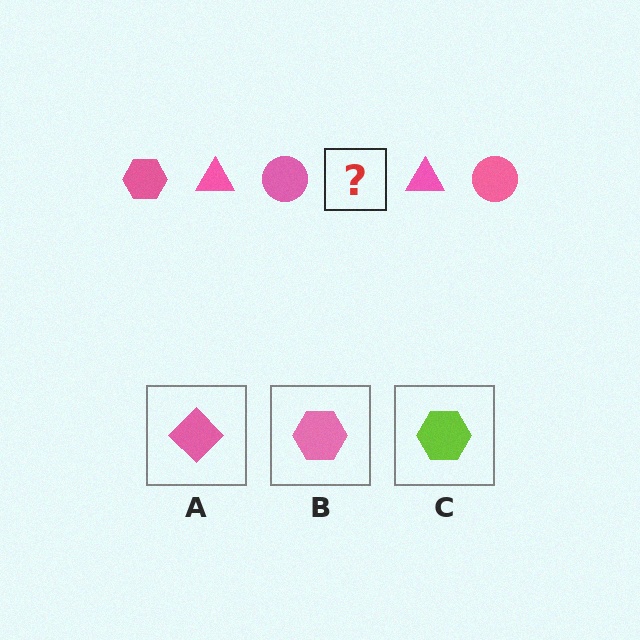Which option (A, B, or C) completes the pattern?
B.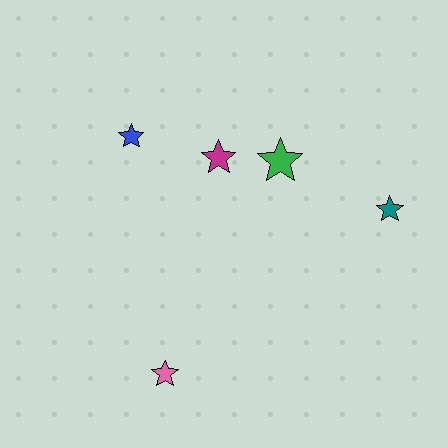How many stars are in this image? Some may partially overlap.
There are 5 stars.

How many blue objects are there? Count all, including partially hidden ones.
There is 1 blue object.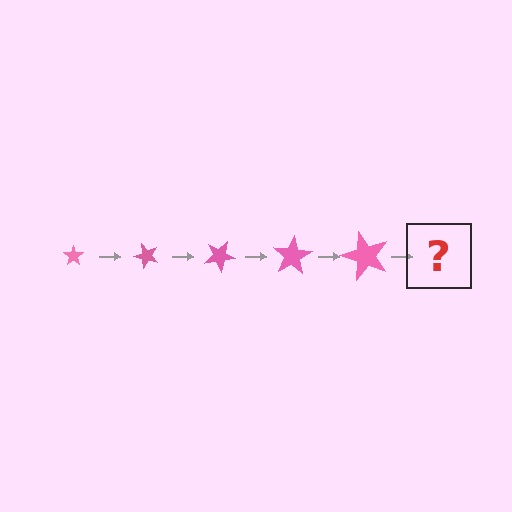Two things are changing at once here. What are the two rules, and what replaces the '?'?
The two rules are that the star grows larger each step and it rotates 50 degrees each step. The '?' should be a star, larger than the previous one and rotated 250 degrees from the start.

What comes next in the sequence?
The next element should be a star, larger than the previous one and rotated 250 degrees from the start.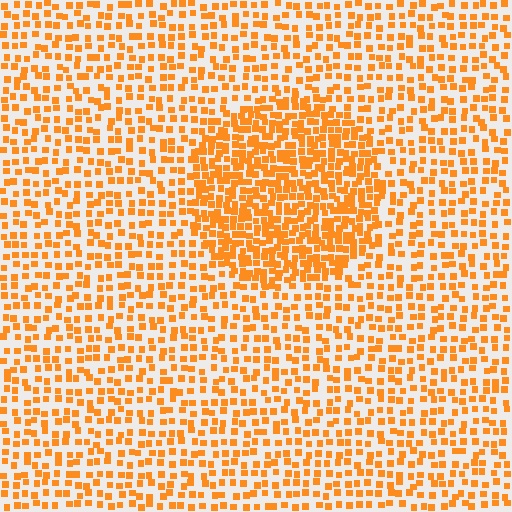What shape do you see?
I see a circle.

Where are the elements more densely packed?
The elements are more densely packed inside the circle boundary.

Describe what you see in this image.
The image contains small orange elements arranged at two different densities. A circle-shaped region is visible where the elements are more densely packed than the surrounding area.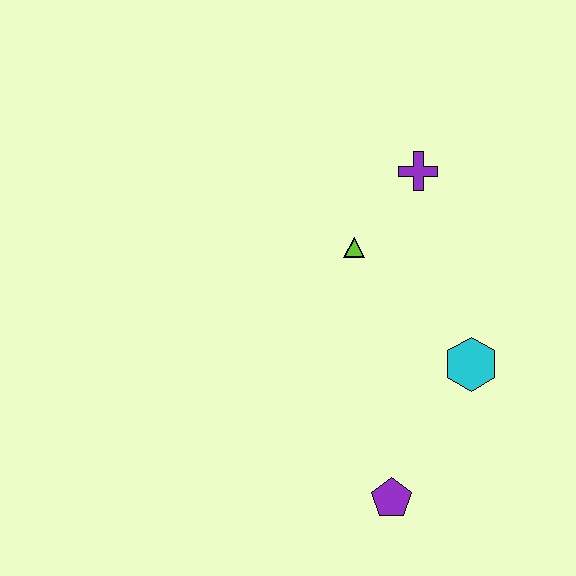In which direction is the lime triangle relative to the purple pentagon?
The lime triangle is above the purple pentagon.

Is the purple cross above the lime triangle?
Yes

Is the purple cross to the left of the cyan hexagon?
Yes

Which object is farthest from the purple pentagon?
The purple cross is farthest from the purple pentagon.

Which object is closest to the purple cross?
The lime triangle is closest to the purple cross.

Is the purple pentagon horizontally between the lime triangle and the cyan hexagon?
Yes